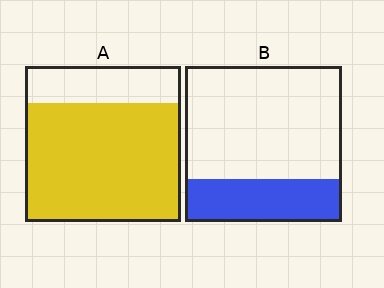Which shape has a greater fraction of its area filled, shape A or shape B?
Shape A.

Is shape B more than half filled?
No.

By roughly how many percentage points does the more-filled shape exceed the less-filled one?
By roughly 50 percentage points (A over B).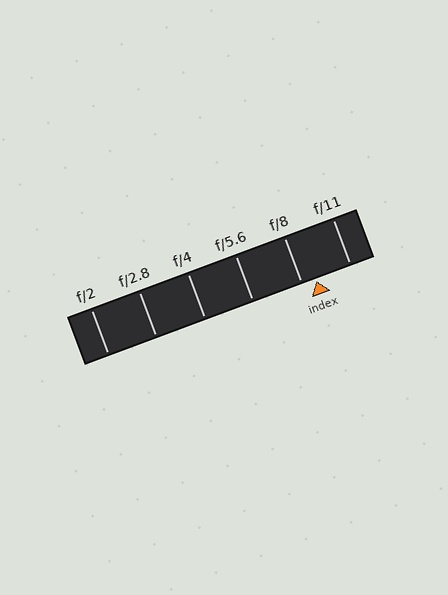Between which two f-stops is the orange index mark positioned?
The index mark is between f/8 and f/11.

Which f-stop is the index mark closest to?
The index mark is closest to f/8.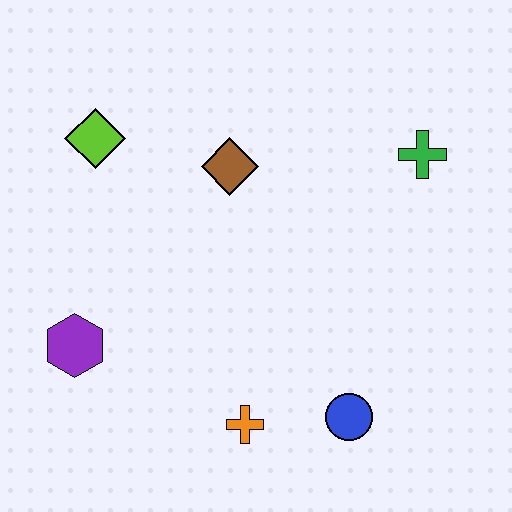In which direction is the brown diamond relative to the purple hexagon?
The brown diamond is above the purple hexagon.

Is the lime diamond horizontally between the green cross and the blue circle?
No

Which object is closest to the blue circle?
The orange cross is closest to the blue circle.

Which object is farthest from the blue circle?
The lime diamond is farthest from the blue circle.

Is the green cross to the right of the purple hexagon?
Yes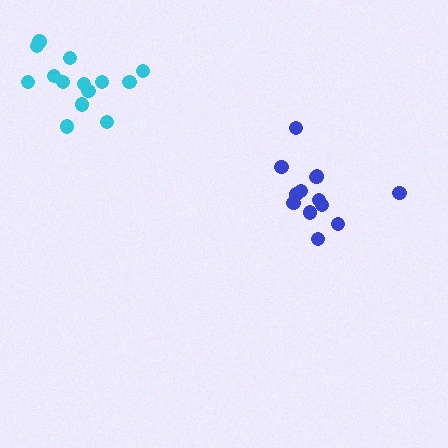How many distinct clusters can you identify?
There are 2 distinct clusters.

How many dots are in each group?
Group 1: 13 dots, Group 2: 14 dots (27 total).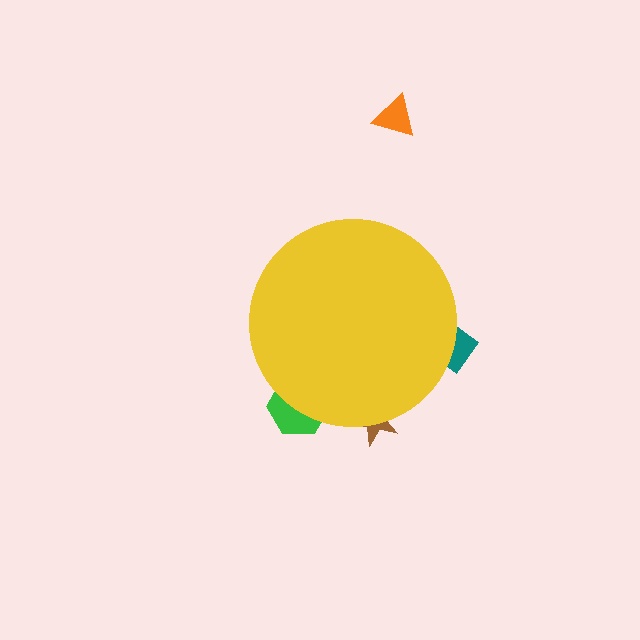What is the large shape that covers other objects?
A yellow circle.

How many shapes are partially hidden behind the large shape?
3 shapes are partially hidden.